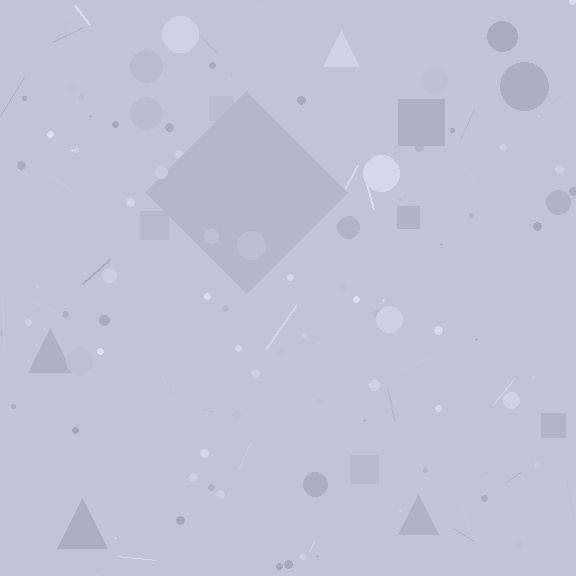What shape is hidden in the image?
A diamond is hidden in the image.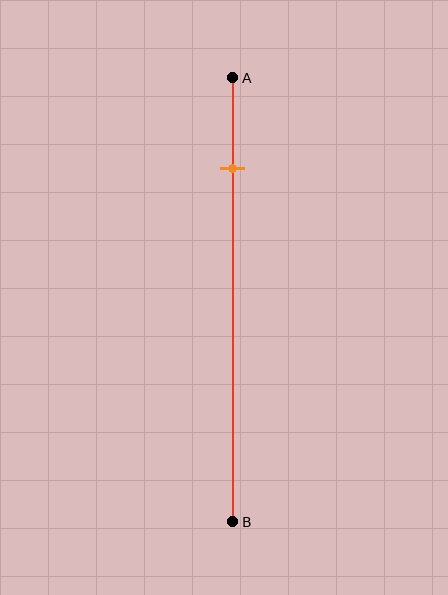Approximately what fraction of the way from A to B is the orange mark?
The orange mark is approximately 20% of the way from A to B.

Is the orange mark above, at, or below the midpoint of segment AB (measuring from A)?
The orange mark is above the midpoint of segment AB.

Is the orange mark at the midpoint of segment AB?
No, the mark is at about 20% from A, not at the 50% midpoint.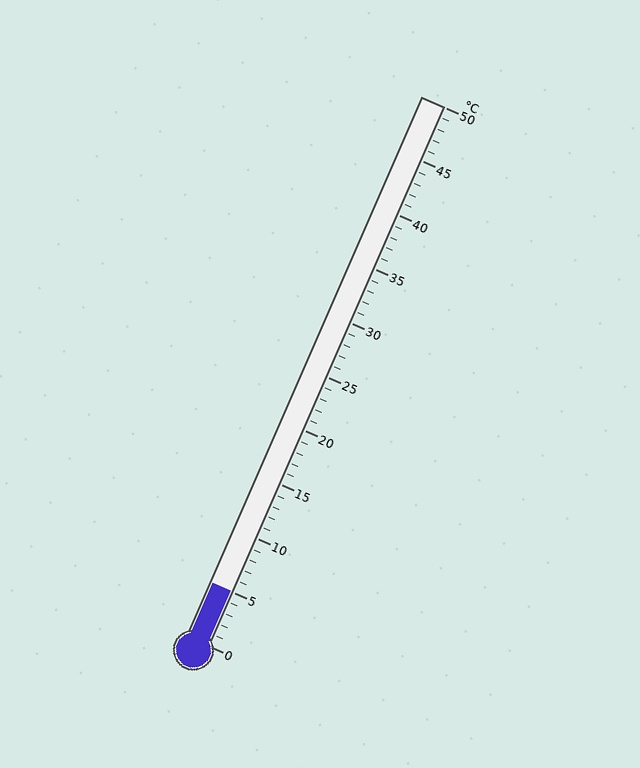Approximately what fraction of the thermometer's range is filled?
The thermometer is filled to approximately 10% of its range.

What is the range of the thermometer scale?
The thermometer scale ranges from 0°C to 50°C.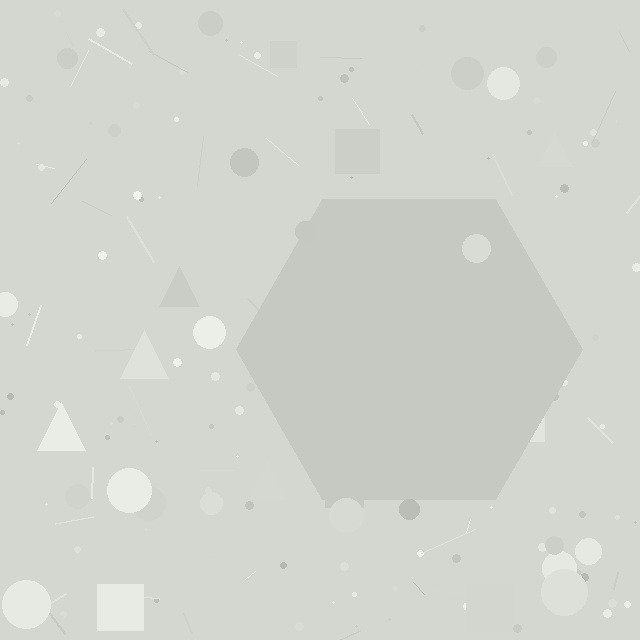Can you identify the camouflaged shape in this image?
The camouflaged shape is a hexagon.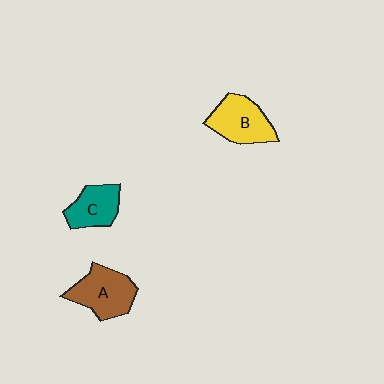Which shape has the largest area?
Shape A (brown).